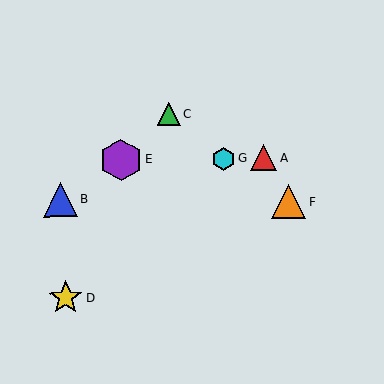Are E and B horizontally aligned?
No, E is at y≈160 and B is at y≈200.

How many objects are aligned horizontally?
3 objects (A, E, G) are aligned horizontally.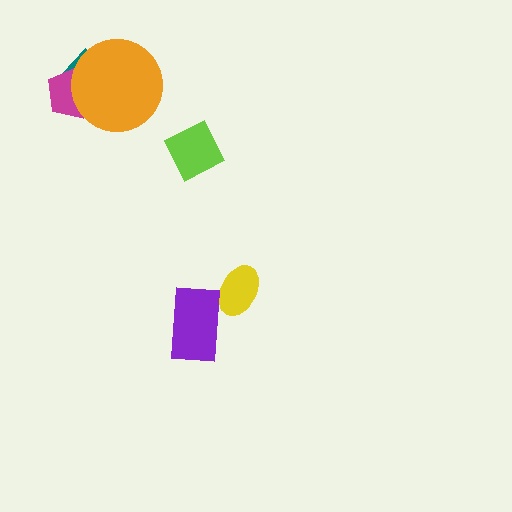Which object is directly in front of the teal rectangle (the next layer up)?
The magenta pentagon is directly in front of the teal rectangle.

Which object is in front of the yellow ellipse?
The purple rectangle is in front of the yellow ellipse.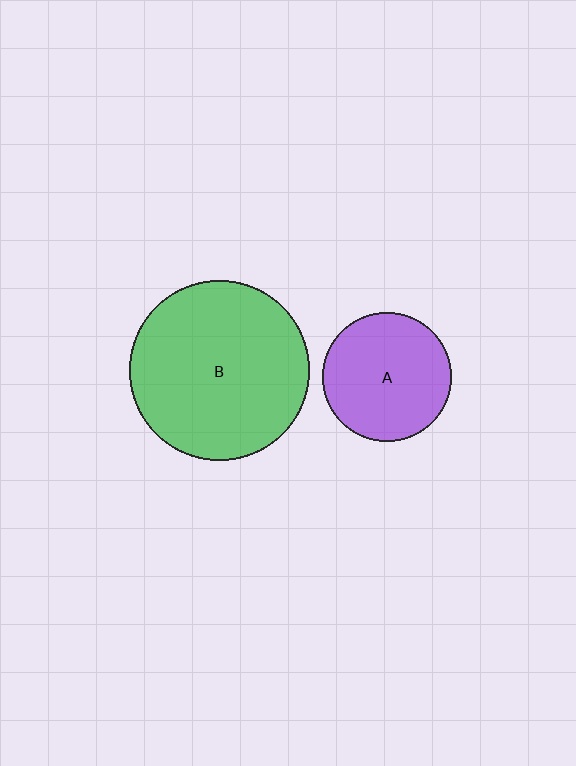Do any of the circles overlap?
No, none of the circles overlap.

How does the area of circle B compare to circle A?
Approximately 2.0 times.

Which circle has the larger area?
Circle B (green).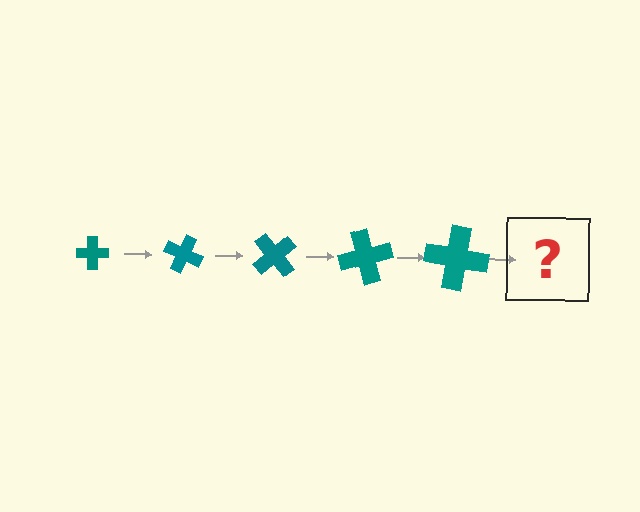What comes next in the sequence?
The next element should be a cross, larger than the previous one and rotated 125 degrees from the start.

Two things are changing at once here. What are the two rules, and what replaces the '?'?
The two rules are that the cross grows larger each step and it rotates 25 degrees each step. The '?' should be a cross, larger than the previous one and rotated 125 degrees from the start.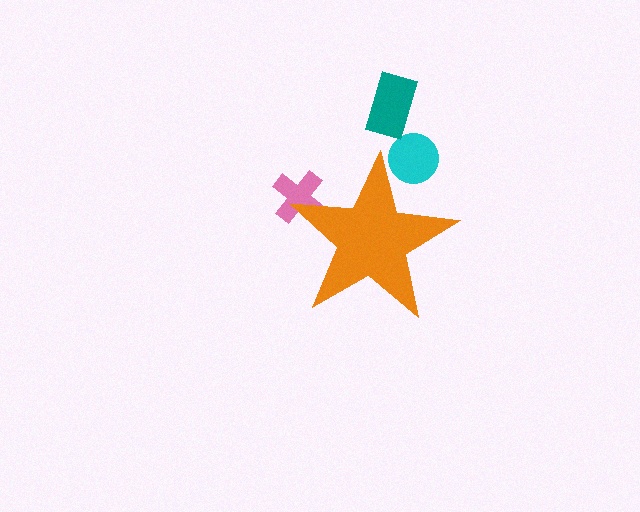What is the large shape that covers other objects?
An orange star.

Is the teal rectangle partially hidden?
No, the teal rectangle is fully visible.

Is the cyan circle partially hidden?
Yes, the cyan circle is partially hidden behind the orange star.